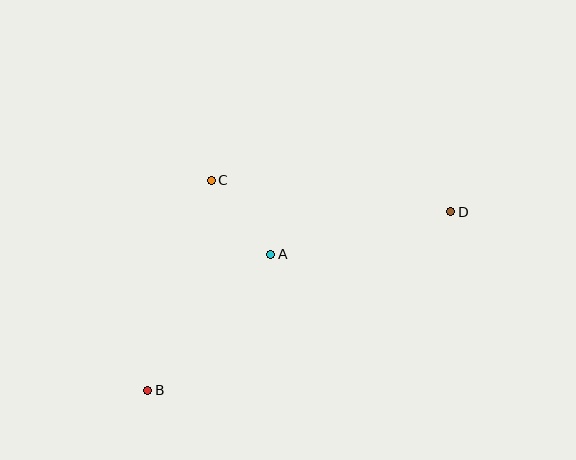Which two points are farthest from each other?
Points B and D are farthest from each other.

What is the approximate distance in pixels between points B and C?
The distance between B and C is approximately 220 pixels.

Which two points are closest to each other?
Points A and C are closest to each other.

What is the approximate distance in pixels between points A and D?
The distance between A and D is approximately 185 pixels.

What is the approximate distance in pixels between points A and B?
The distance between A and B is approximately 184 pixels.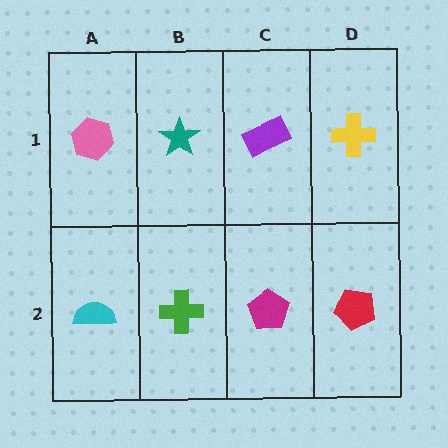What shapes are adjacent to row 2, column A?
A pink hexagon (row 1, column A), a green cross (row 2, column B).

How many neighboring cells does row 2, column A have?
2.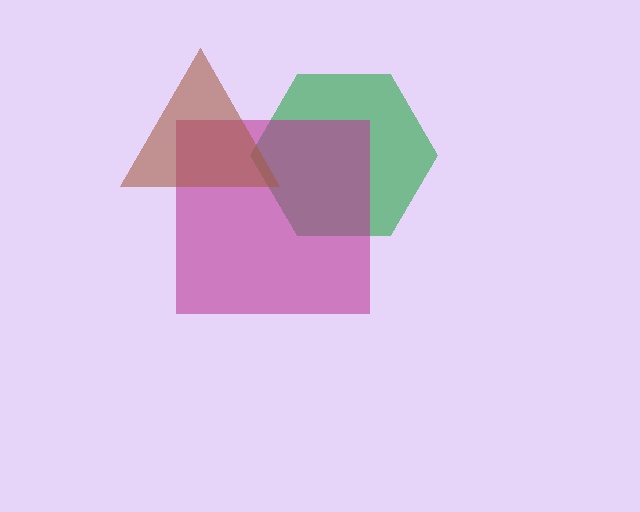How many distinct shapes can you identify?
There are 3 distinct shapes: a green hexagon, a magenta square, a brown triangle.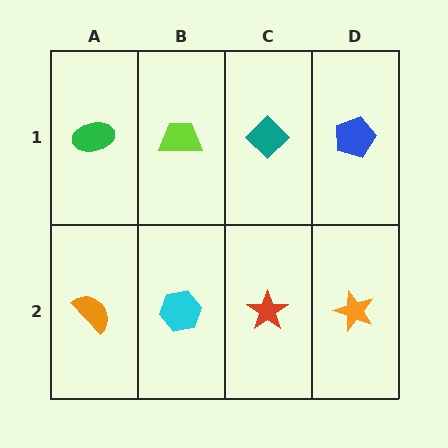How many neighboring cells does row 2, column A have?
2.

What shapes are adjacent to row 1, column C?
A red star (row 2, column C), a lime trapezoid (row 1, column B), a blue pentagon (row 1, column D).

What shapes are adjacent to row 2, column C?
A teal diamond (row 1, column C), a cyan hexagon (row 2, column B), an orange star (row 2, column D).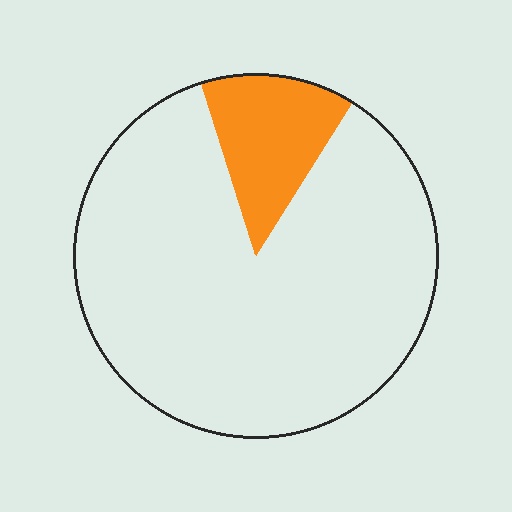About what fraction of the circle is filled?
About one eighth (1/8).